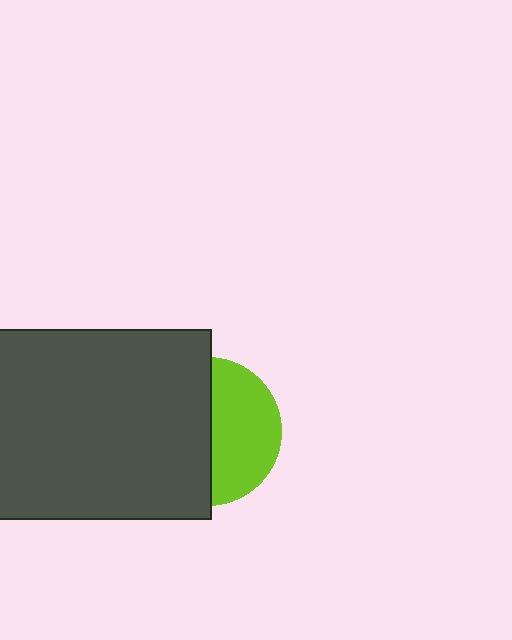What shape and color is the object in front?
The object in front is a dark gray rectangle.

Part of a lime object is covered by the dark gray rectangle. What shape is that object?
It is a circle.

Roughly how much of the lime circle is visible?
About half of it is visible (roughly 47%).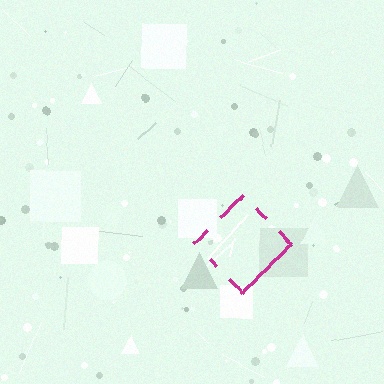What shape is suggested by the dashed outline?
The dashed outline suggests a diamond.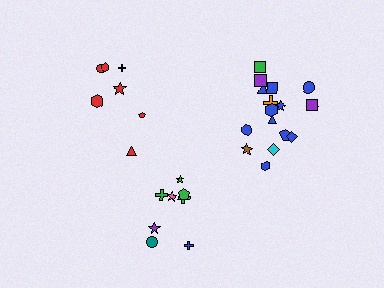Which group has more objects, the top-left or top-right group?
The top-right group.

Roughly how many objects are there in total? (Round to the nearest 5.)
Roughly 35 objects in total.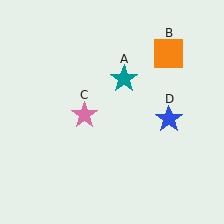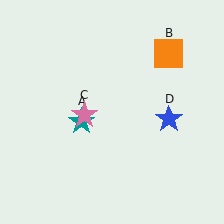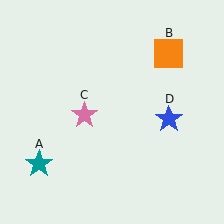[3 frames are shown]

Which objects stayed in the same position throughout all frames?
Orange square (object B) and pink star (object C) and blue star (object D) remained stationary.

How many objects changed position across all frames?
1 object changed position: teal star (object A).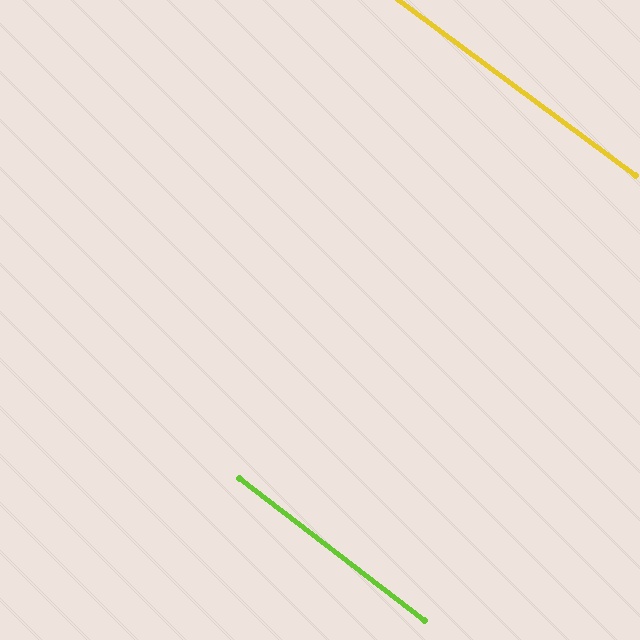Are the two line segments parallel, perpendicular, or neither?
Parallel — their directions differ by only 0.9°.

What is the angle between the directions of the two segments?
Approximately 1 degree.